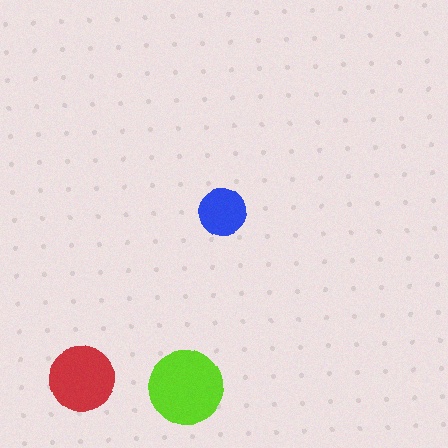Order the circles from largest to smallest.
the lime one, the red one, the blue one.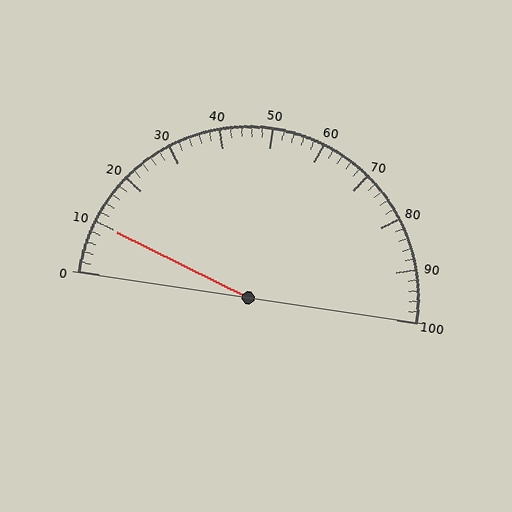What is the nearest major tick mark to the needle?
The nearest major tick mark is 10.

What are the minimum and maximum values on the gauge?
The gauge ranges from 0 to 100.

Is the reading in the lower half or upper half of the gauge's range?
The reading is in the lower half of the range (0 to 100).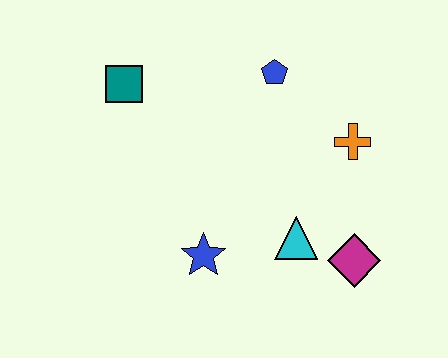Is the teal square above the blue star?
Yes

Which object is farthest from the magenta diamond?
The teal square is farthest from the magenta diamond.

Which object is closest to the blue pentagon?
The orange cross is closest to the blue pentagon.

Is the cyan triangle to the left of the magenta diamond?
Yes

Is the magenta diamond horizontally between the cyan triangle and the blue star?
No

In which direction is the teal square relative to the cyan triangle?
The teal square is to the left of the cyan triangle.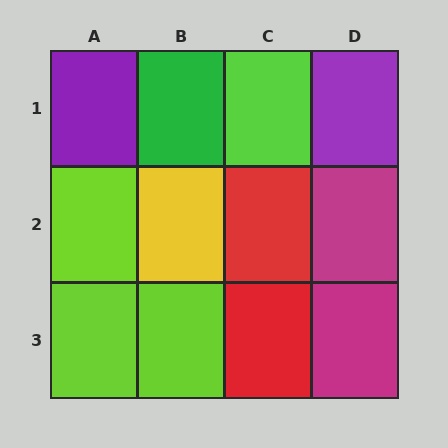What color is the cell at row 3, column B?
Lime.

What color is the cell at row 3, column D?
Magenta.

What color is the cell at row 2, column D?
Magenta.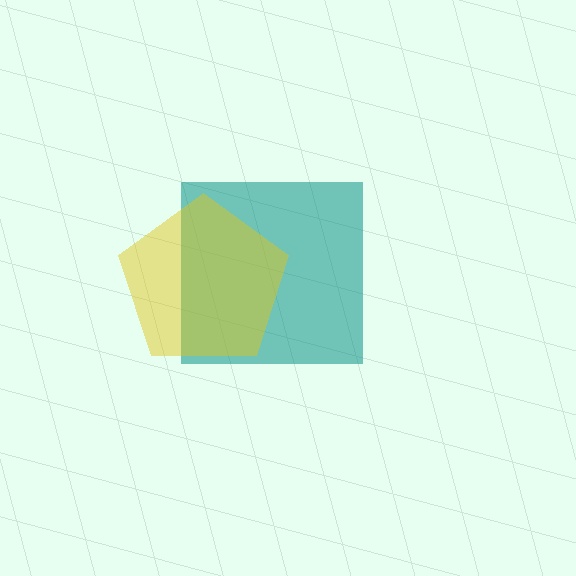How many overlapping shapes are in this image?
There are 2 overlapping shapes in the image.